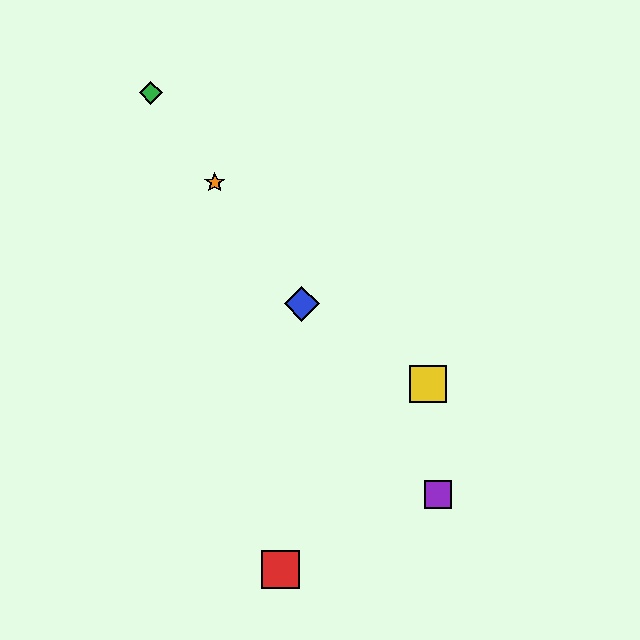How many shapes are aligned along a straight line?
4 shapes (the blue diamond, the green diamond, the purple square, the orange star) are aligned along a straight line.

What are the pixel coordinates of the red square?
The red square is at (280, 569).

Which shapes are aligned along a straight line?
The blue diamond, the green diamond, the purple square, the orange star are aligned along a straight line.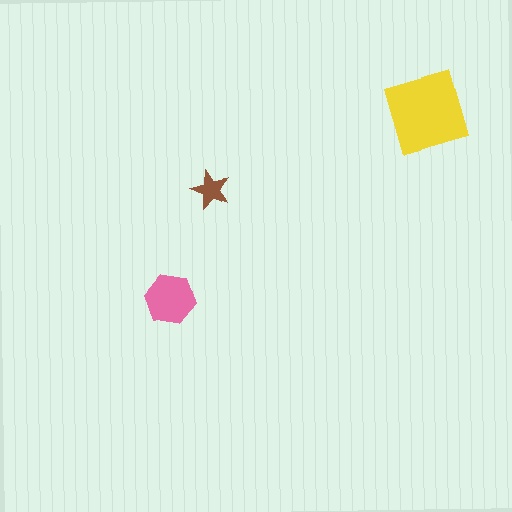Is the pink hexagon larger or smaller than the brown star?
Larger.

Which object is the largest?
The yellow diamond.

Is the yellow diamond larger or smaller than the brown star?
Larger.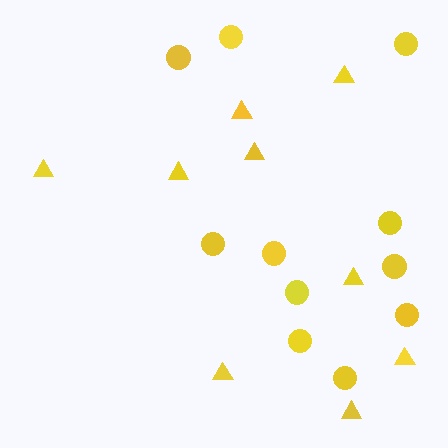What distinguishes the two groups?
There are 2 groups: one group of triangles (9) and one group of circles (11).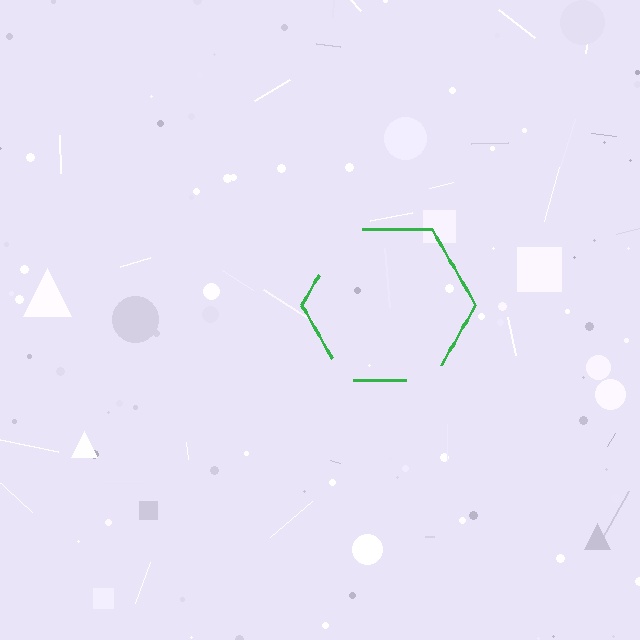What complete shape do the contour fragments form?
The contour fragments form a hexagon.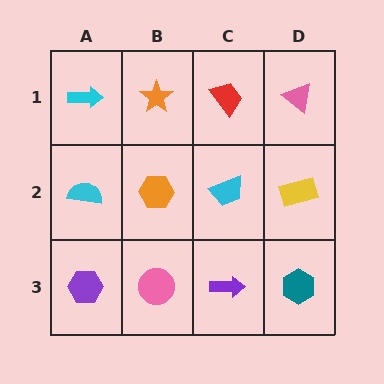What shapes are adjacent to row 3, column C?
A cyan trapezoid (row 2, column C), a pink circle (row 3, column B), a teal hexagon (row 3, column D).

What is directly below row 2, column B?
A pink circle.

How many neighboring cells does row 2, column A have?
3.